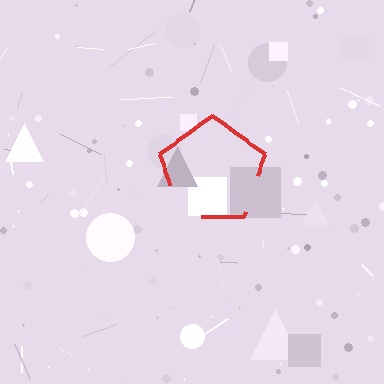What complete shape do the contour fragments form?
The contour fragments form a pentagon.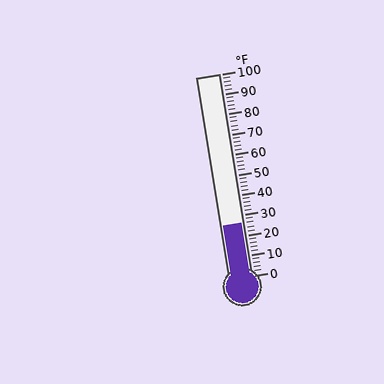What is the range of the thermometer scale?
The thermometer scale ranges from 0°F to 100°F.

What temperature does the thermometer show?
The thermometer shows approximately 26°F.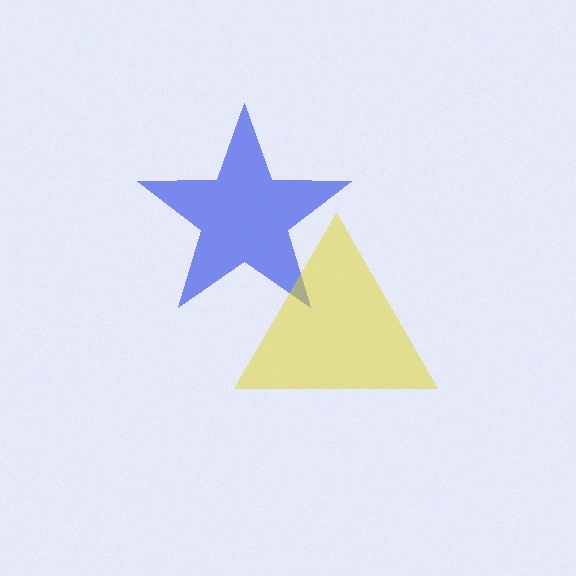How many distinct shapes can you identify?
There are 2 distinct shapes: a blue star, a yellow triangle.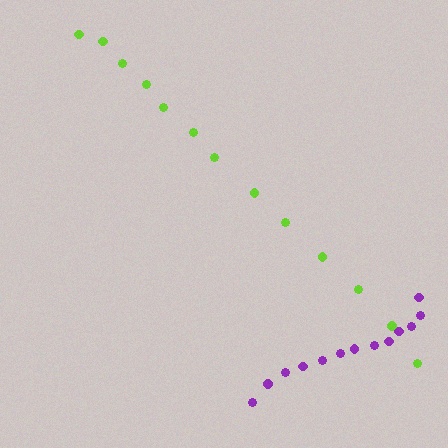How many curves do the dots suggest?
There are 2 distinct paths.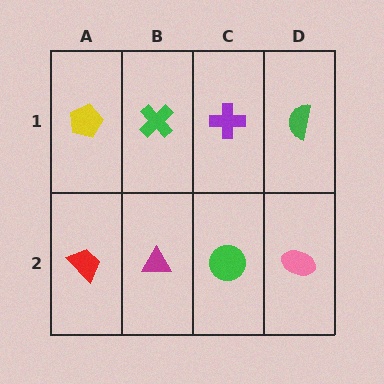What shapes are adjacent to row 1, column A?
A red trapezoid (row 2, column A), a green cross (row 1, column B).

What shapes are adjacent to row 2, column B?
A green cross (row 1, column B), a red trapezoid (row 2, column A), a green circle (row 2, column C).